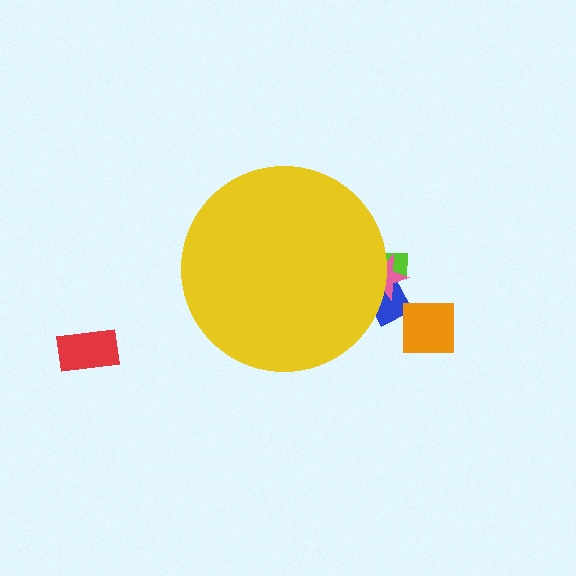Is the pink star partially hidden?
Yes, the pink star is partially hidden behind the yellow circle.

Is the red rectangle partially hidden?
No, the red rectangle is fully visible.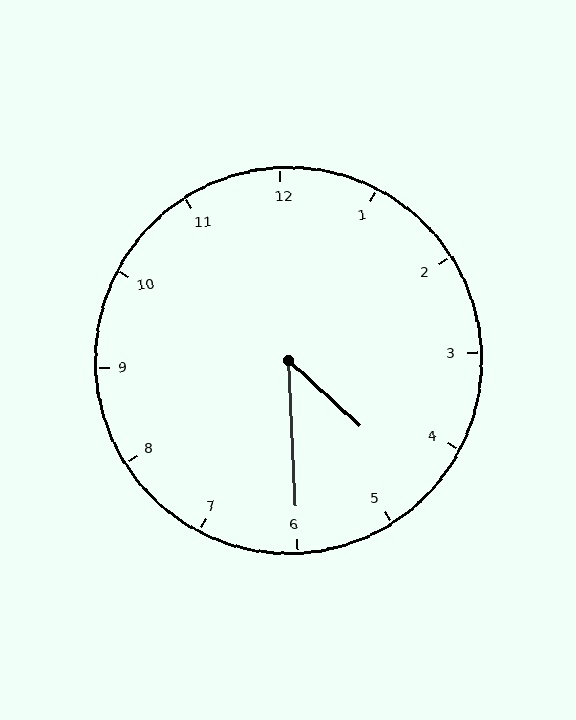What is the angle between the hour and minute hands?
Approximately 45 degrees.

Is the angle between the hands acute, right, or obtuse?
It is acute.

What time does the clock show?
4:30.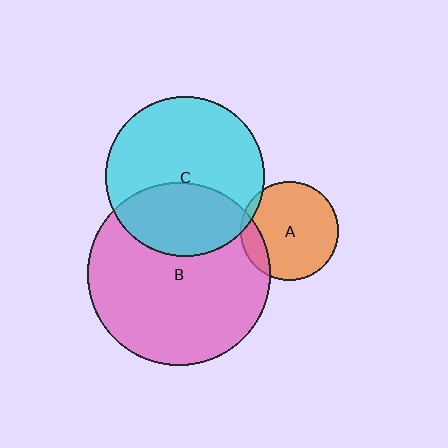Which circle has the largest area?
Circle B (pink).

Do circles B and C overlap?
Yes.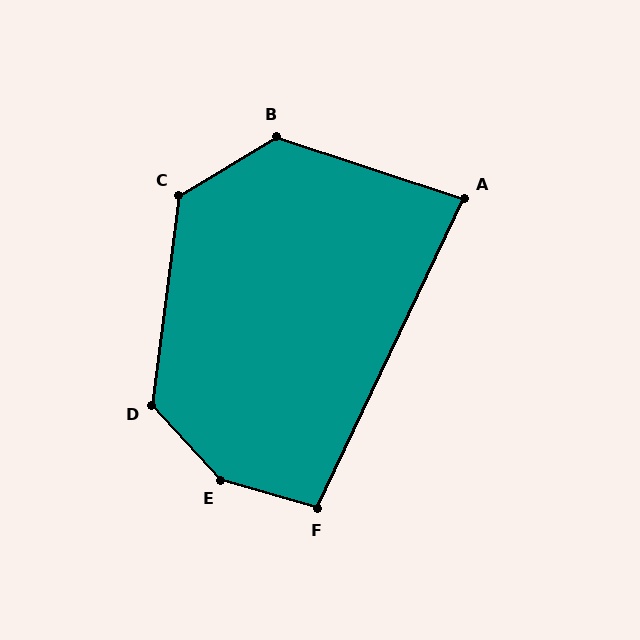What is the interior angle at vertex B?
Approximately 131 degrees (obtuse).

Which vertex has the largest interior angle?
E, at approximately 149 degrees.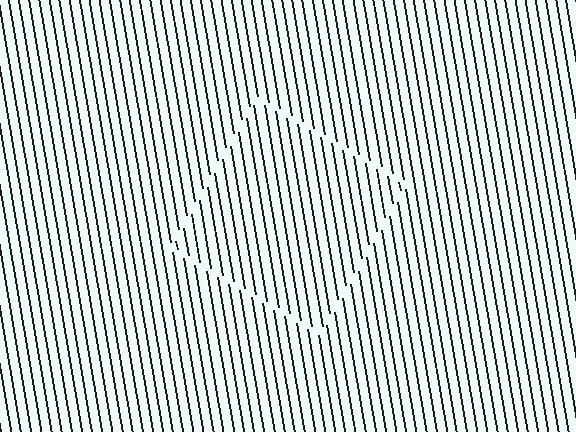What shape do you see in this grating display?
An illusory square. The interior of the shape contains the same grating, shifted by half a period — the contour is defined by the phase discontinuity where line-ends from the inner and outer gratings abut.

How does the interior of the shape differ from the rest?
The interior of the shape contains the same grating, shifted by half a period — the contour is defined by the phase discontinuity where line-ends from the inner and outer gratings abut.